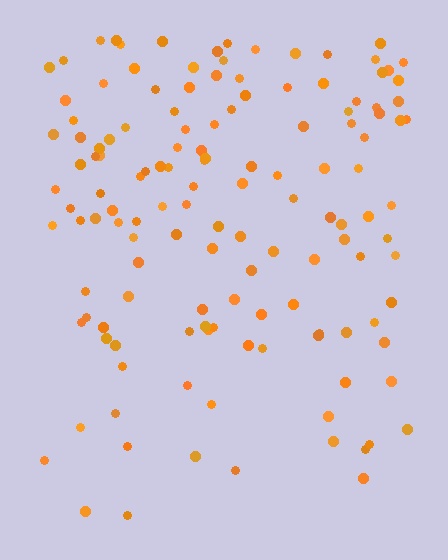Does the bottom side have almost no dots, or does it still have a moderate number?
Still a moderate number, just noticeably fewer than the top.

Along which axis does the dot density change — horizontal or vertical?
Vertical.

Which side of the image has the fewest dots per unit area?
The bottom.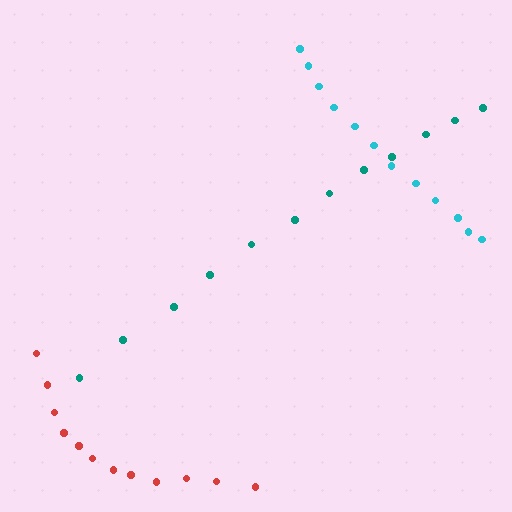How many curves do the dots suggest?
There are 3 distinct paths.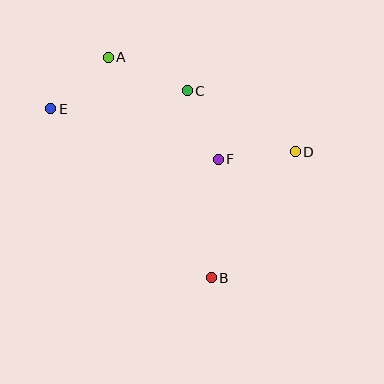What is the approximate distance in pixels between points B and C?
The distance between B and C is approximately 189 pixels.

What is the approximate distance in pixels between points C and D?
The distance between C and D is approximately 124 pixels.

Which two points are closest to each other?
Points C and F are closest to each other.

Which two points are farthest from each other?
Points D and E are farthest from each other.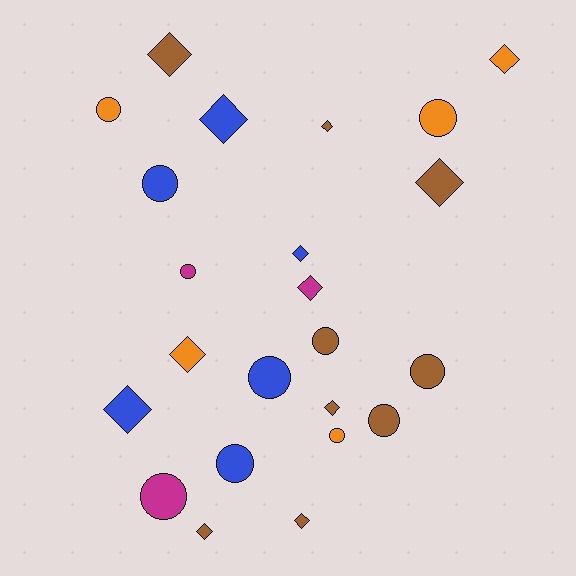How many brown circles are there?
There are 3 brown circles.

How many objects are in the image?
There are 23 objects.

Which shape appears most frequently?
Diamond, with 12 objects.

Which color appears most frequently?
Brown, with 9 objects.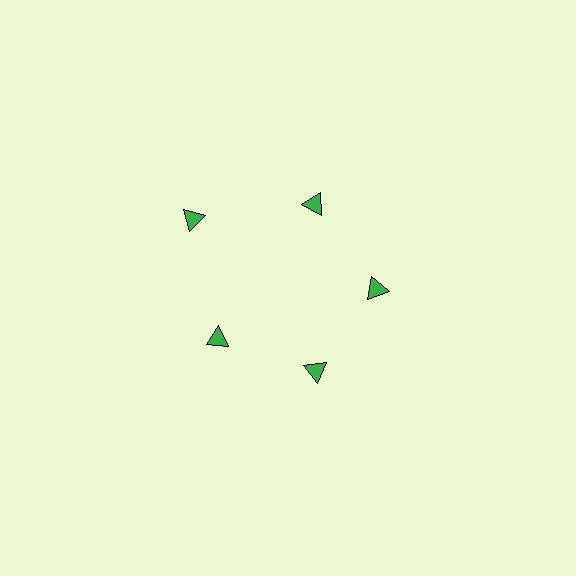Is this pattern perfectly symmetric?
No. The 5 green triangles are arranged in a ring, but one element near the 10 o'clock position is pushed outward from the center, breaking the 5-fold rotational symmetry.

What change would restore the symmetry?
The symmetry would be restored by moving it inward, back onto the ring so that all 5 triangles sit at equal angles and equal distance from the center.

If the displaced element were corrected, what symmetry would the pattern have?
It would have 5-fold rotational symmetry — the pattern would map onto itself every 72 degrees.